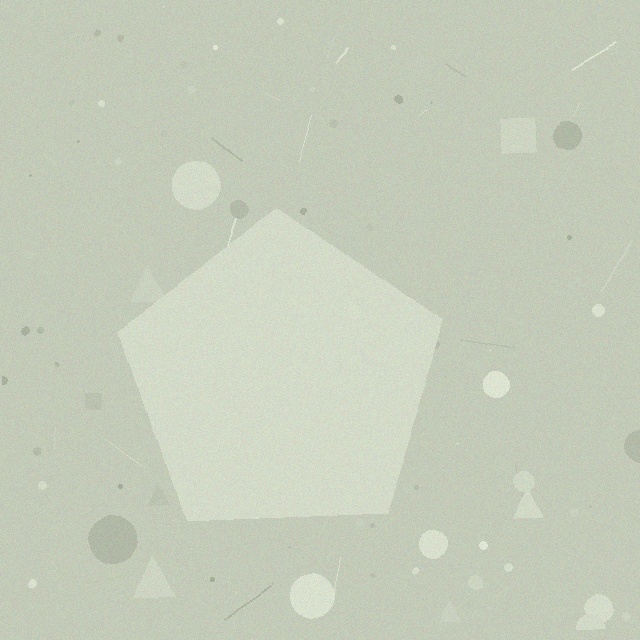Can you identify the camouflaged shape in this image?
The camouflaged shape is a pentagon.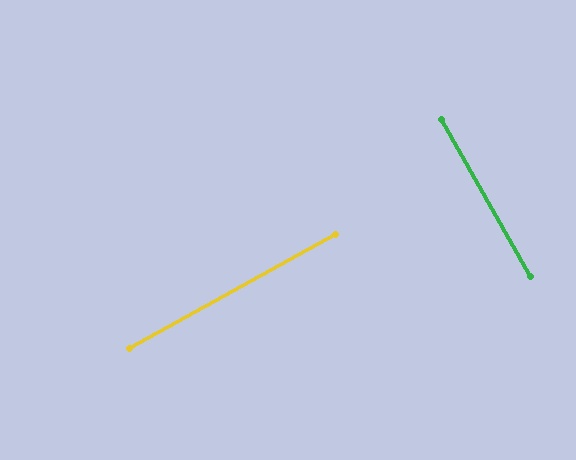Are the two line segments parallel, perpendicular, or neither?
Perpendicular — they meet at approximately 89°.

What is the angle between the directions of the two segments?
Approximately 89 degrees.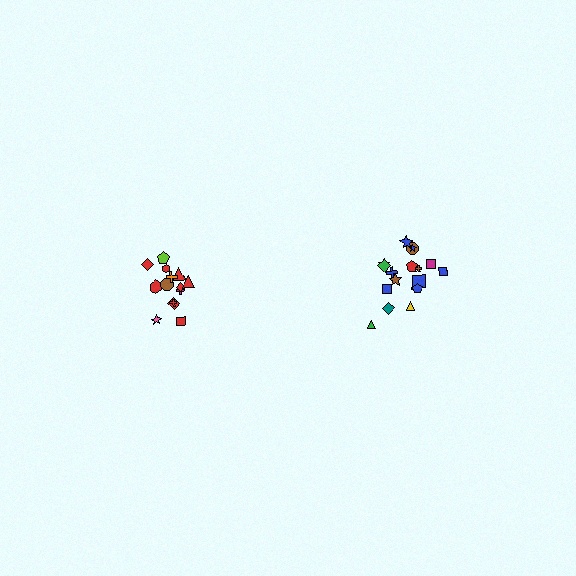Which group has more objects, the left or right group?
The right group.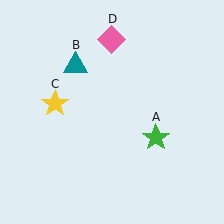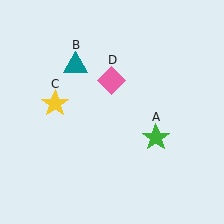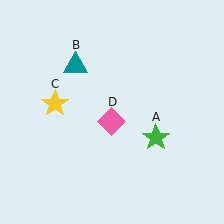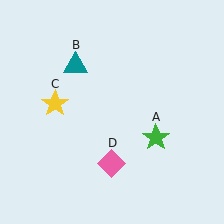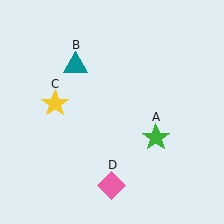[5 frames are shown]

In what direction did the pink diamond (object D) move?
The pink diamond (object D) moved down.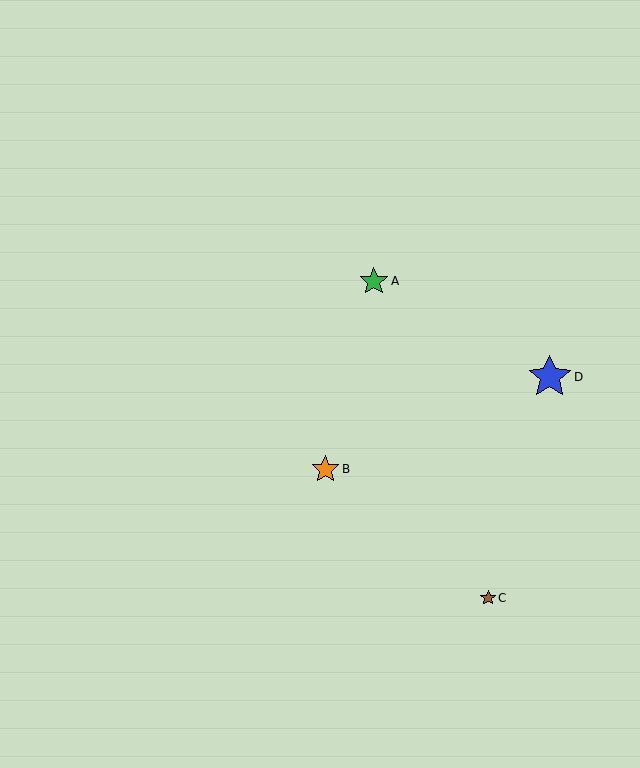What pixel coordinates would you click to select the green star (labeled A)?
Click at (374, 281) to select the green star A.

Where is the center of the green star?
The center of the green star is at (374, 281).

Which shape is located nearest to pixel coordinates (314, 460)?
The orange star (labeled B) at (325, 469) is nearest to that location.